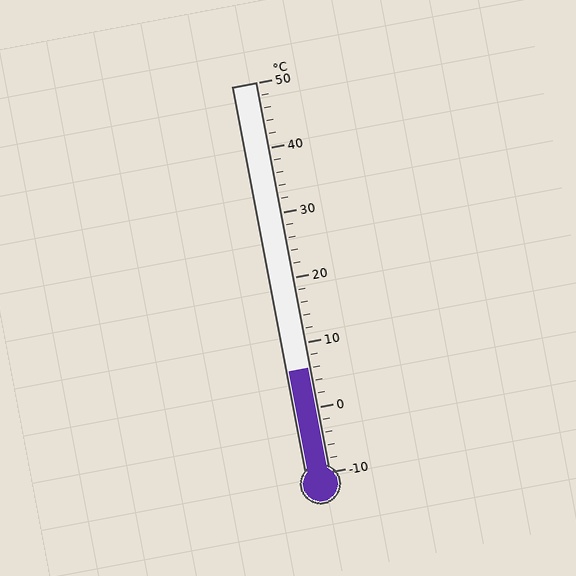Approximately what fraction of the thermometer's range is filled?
The thermometer is filled to approximately 25% of its range.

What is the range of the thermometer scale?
The thermometer scale ranges from -10°C to 50°C.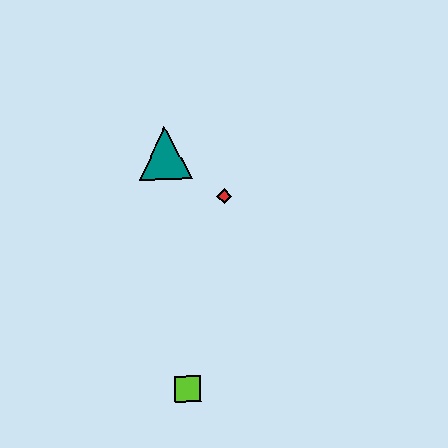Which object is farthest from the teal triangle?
The lime square is farthest from the teal triangle.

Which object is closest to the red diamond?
The teal triangle is closest to the red diamond.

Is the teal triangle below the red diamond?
No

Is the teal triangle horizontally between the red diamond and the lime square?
No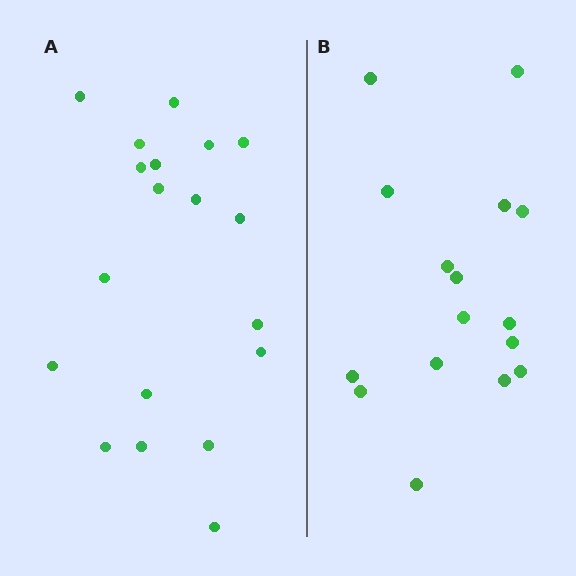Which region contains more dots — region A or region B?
Region A (the left region) has more dots.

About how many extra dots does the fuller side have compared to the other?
Region A has just a few more — roughly 2 or 3 more dots than region B.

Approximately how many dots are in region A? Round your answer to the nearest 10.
About 20 dots. (The exact count is 19, which rounds to 20.)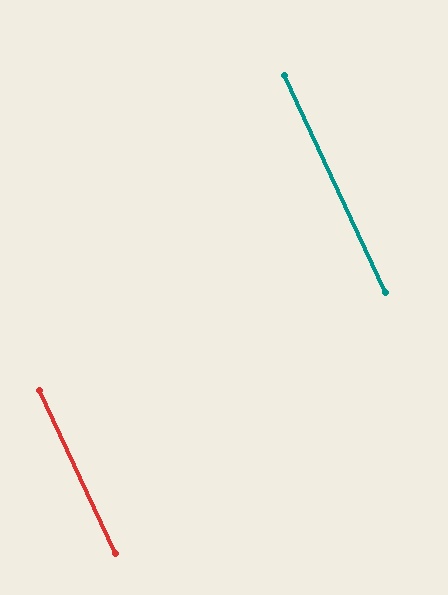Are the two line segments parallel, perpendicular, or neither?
Parallel — their directions differ by only 0.1°.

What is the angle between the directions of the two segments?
Approximately 0 degrees.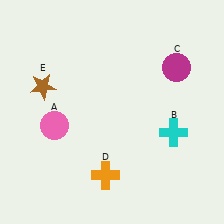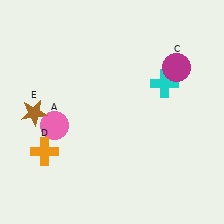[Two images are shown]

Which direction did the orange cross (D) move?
The orange cross (D) moved left.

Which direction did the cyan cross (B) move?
The cyan cross (B) moved up.